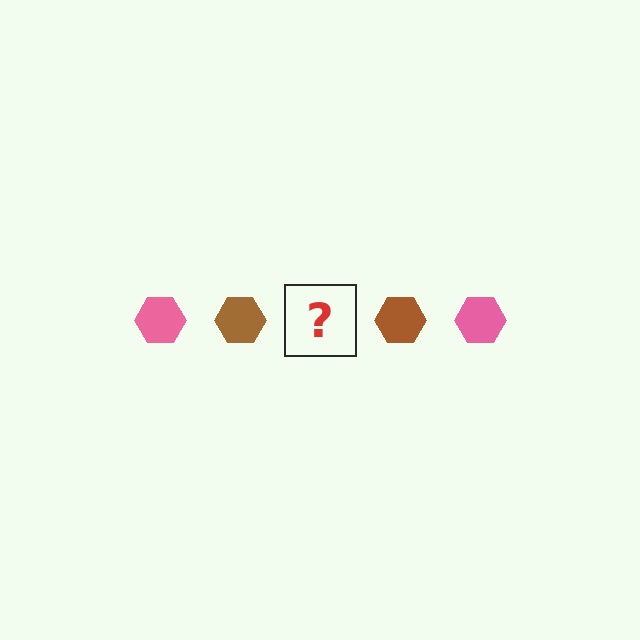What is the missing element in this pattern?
The missing element is a pink hexagon.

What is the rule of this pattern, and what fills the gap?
The rule is that the pattern cycles through pink, brown hexagons. The gap should be filled with a pink hexagon.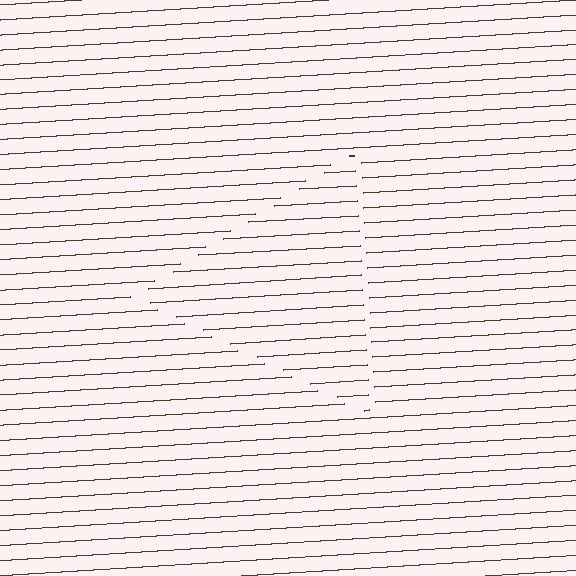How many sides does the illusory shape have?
3 sides — the line-ends trace a triangle.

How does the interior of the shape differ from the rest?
The interior of the shape contains the same grating, shifted by half a period — the contour is defined by the phase discontinuity where line-ends from the inner and outer gratings abut.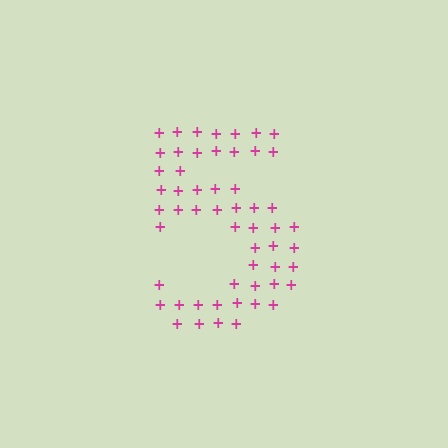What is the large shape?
The large shape is the digit 5.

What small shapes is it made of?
It is made of small plus signs.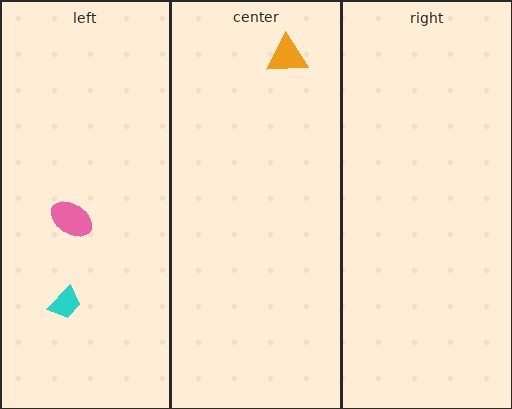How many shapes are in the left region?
2.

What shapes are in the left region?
The pink ellipse, the cyan trapezoid.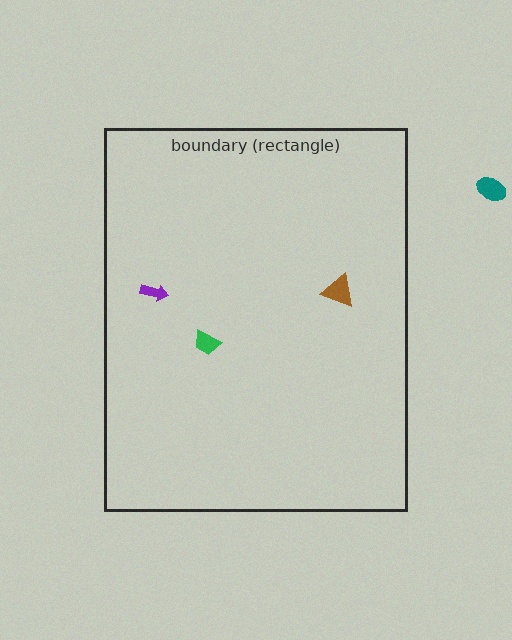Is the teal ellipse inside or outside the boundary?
Outside.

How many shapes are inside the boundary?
3 inside, 1 outside.